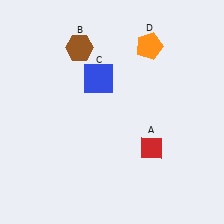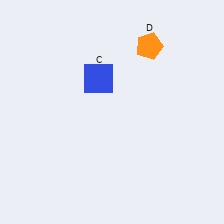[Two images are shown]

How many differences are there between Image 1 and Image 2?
There are 2 differences between the two images.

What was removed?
The brown hexagon (B), the red diamond (A) were removed in Image 2.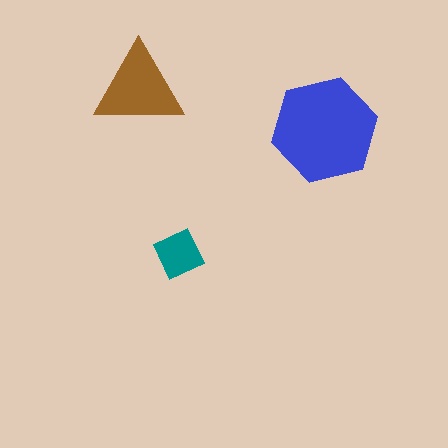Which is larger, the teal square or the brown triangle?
The brown triangle.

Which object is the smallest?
The teal square.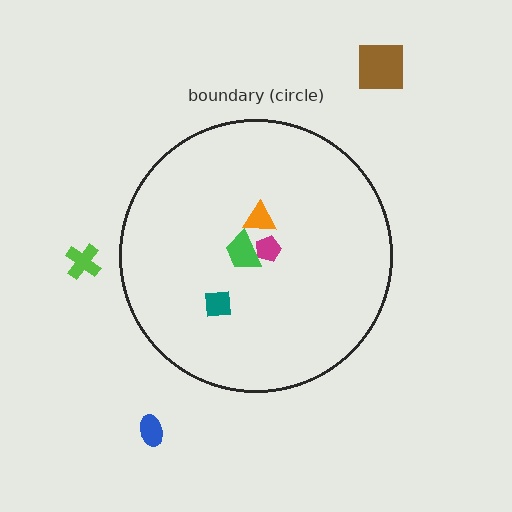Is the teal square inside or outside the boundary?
Inside.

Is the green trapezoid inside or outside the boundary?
Inside.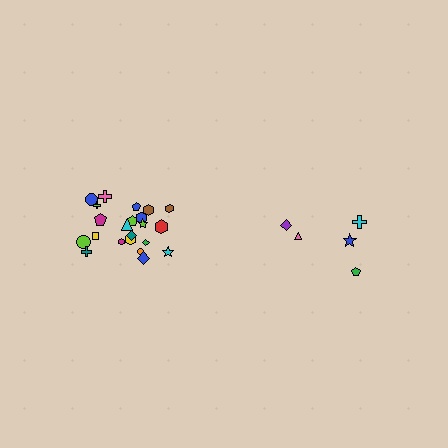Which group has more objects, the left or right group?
The left group.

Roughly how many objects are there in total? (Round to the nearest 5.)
Roughly 25 objects in total.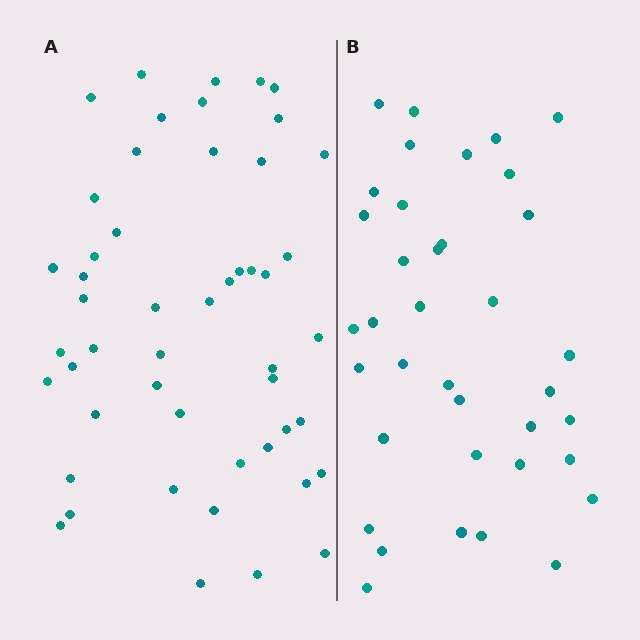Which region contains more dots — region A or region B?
Region A (the left region) has more dots.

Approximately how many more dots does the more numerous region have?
Region A has approximately 15 more dots than region B.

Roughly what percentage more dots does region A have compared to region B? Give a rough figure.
About 35% more.